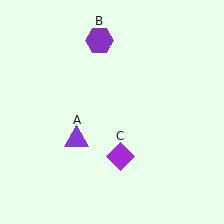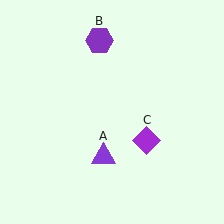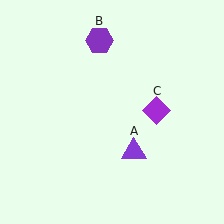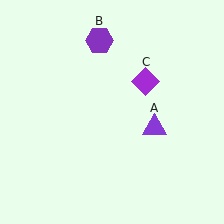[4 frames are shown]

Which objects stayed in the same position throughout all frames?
Purple hexagon (object B) remained stationary.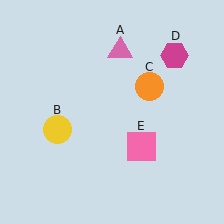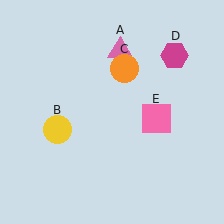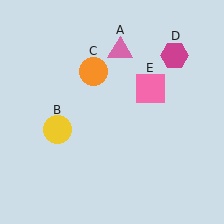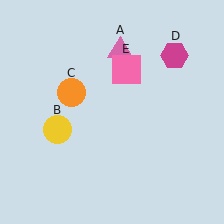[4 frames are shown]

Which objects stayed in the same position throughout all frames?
Pink triangle (object A) and yellow circle (object B) and magenta hexagon (object D) remained stationary.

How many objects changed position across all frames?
2 objects changed position: orange circle (object C), pink square (object E).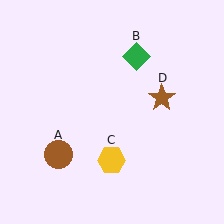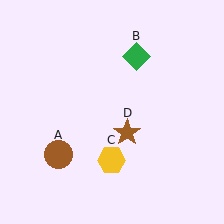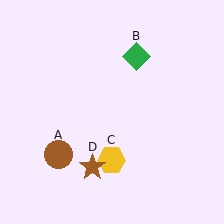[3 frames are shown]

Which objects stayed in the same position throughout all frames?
Brown circle (object A) and green diamond (object B) and yellow hexagon (object C) remained stationary.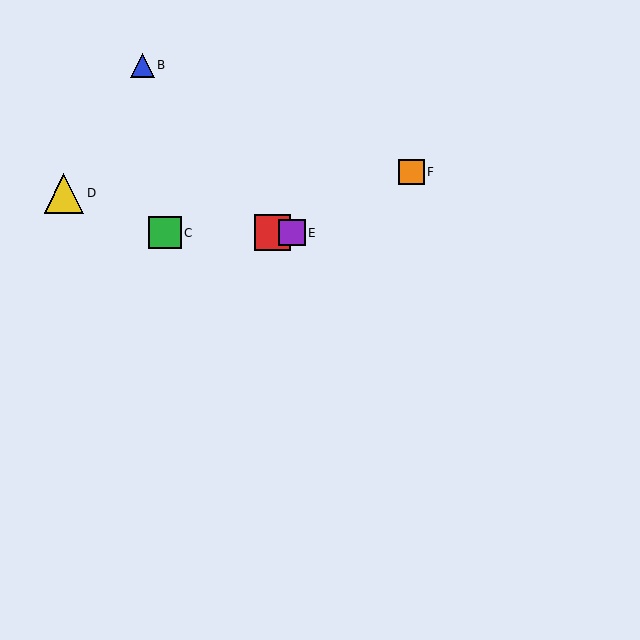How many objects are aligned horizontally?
3 objects (A, C, E) are aligned horizontally.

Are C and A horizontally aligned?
Yes, both are at y≈233.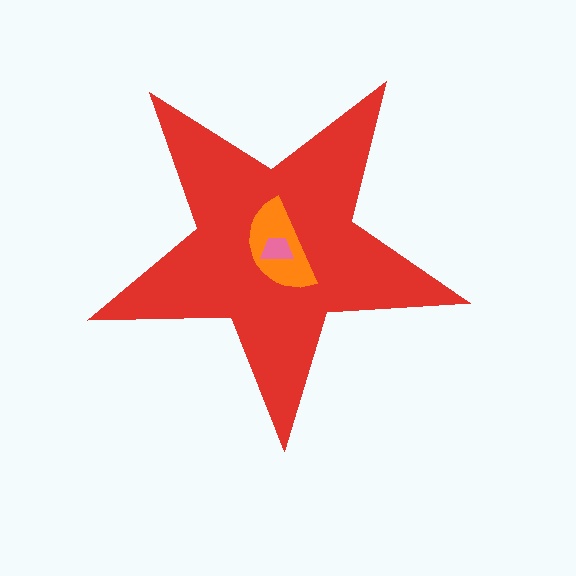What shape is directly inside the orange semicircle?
The pink trapezoid.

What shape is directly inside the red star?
The orange semicircle.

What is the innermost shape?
The pink trapezoid.